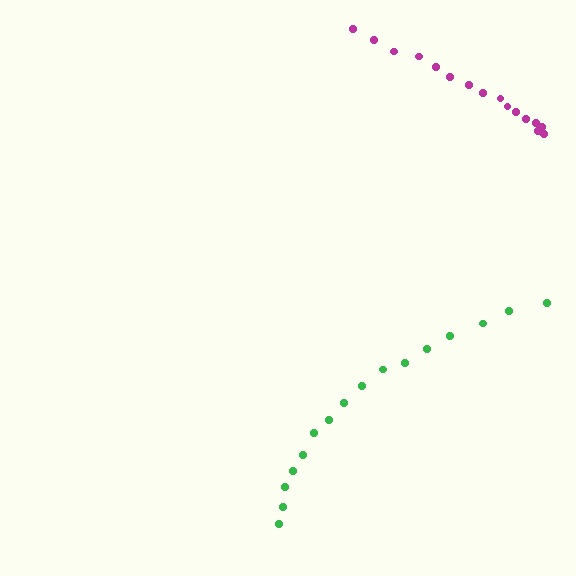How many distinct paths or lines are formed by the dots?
There are 2 distinct paths.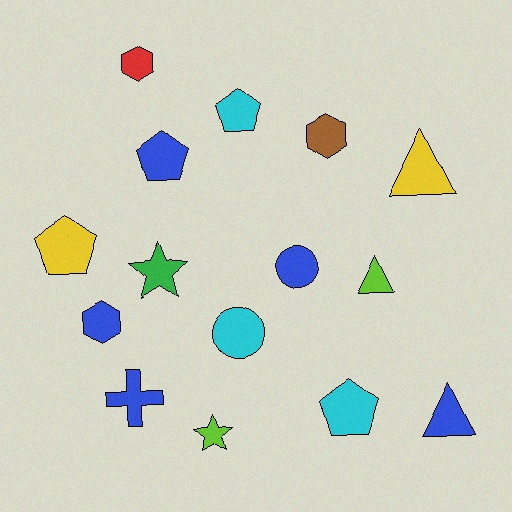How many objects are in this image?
There are 15 objects.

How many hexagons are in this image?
There are 3 hexagons.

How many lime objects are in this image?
There are 2 lime objects.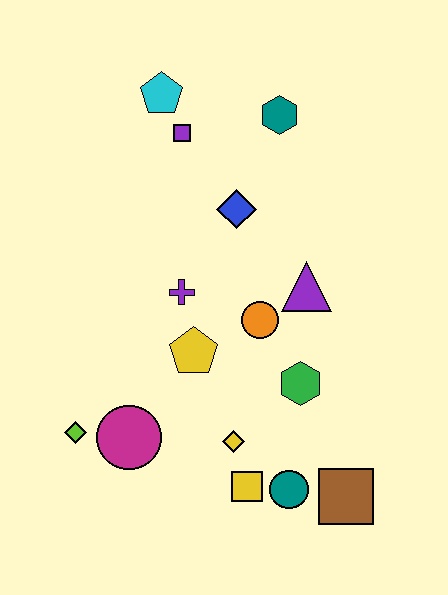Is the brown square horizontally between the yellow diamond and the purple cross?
No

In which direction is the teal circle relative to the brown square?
The teal circle is to the left of the brown square.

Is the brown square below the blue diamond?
Yes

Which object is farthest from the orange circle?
The cyan pentagon is farthest from the orange circle.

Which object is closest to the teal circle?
The yellow square is closest to the teal circle.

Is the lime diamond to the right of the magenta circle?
No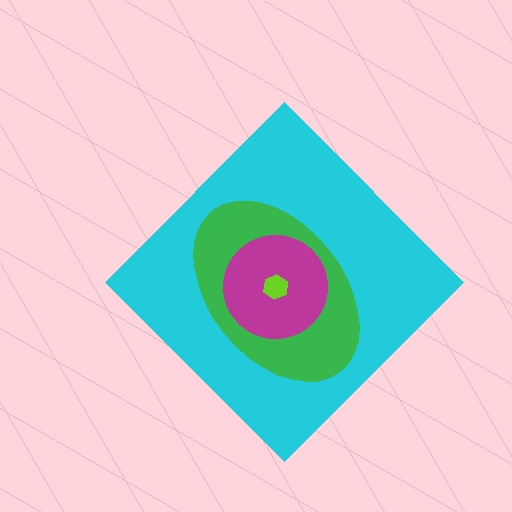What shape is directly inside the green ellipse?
The magenta circle.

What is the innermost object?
The lime hexagon.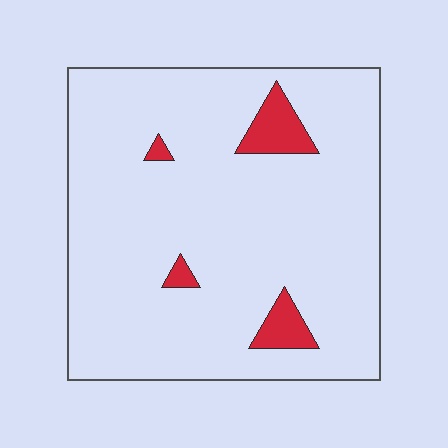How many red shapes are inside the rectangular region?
4.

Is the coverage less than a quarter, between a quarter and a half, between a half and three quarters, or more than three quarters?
Less than a quarter.